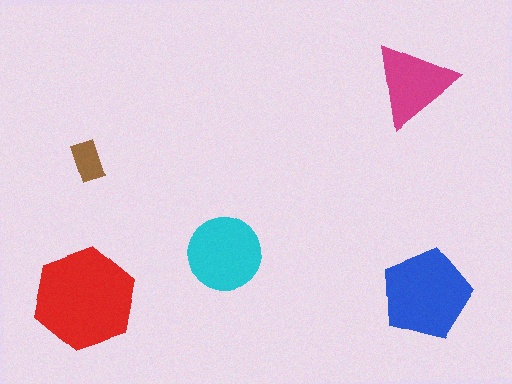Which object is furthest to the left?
The red hexagon is leftmost.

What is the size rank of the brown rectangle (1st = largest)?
5th.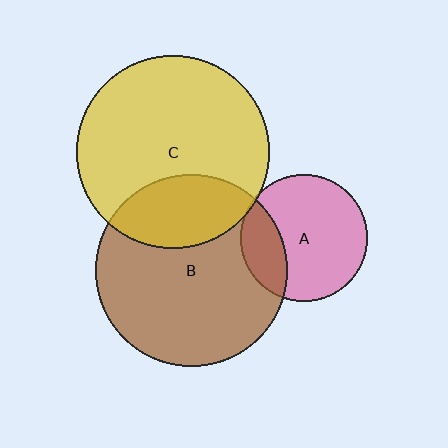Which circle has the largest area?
Circle C (yellow).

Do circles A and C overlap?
Yes.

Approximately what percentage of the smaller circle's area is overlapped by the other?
Approximately 5%.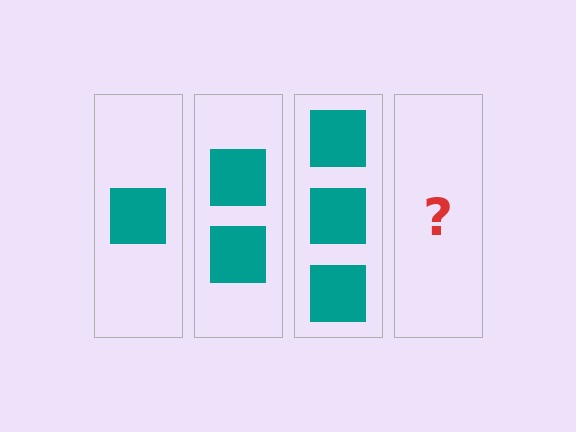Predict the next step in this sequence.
The next step is 4 squares.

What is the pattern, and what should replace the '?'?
The pattern is that each step adds one more square. The '?' should be 4 squares.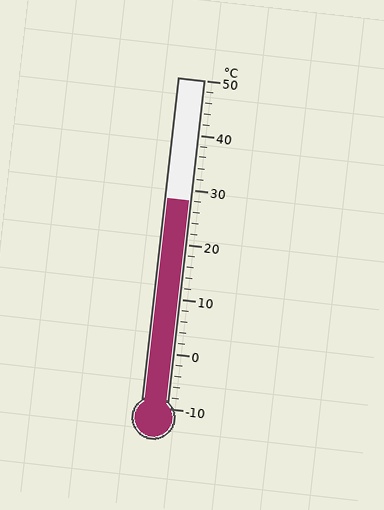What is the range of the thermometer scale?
The thermometer scale ranges from -10°C to 50°C.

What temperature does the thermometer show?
The thermometer shows approximately 28°C.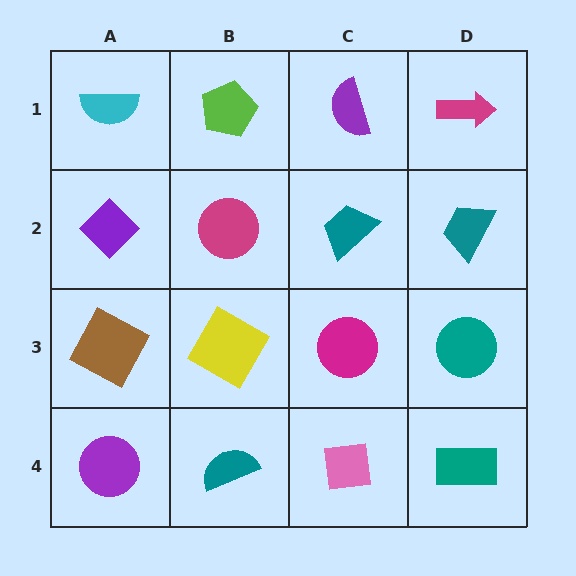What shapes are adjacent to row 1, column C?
A teal trapezoid (row 2, column C), a lime pentagon (row 1, column B), a magenta arrow (row 1, column D).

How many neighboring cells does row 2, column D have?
3.